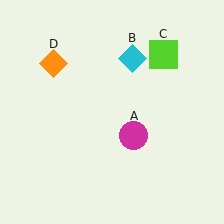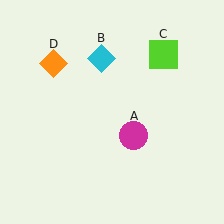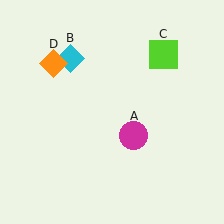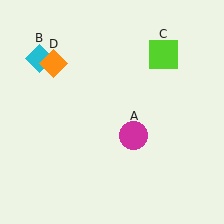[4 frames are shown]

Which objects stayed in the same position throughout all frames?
Magenta circle (object A) and lime square (object C) and orange diamond (object D) remained stationary.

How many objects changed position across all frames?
1 object changed position: cyan diamond (object B).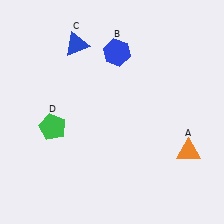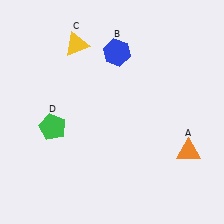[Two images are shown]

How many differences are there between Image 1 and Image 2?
There is 1 difference between the two images.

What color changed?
The triangle (C) changed from blue in Image 1 to yellow in Image 2.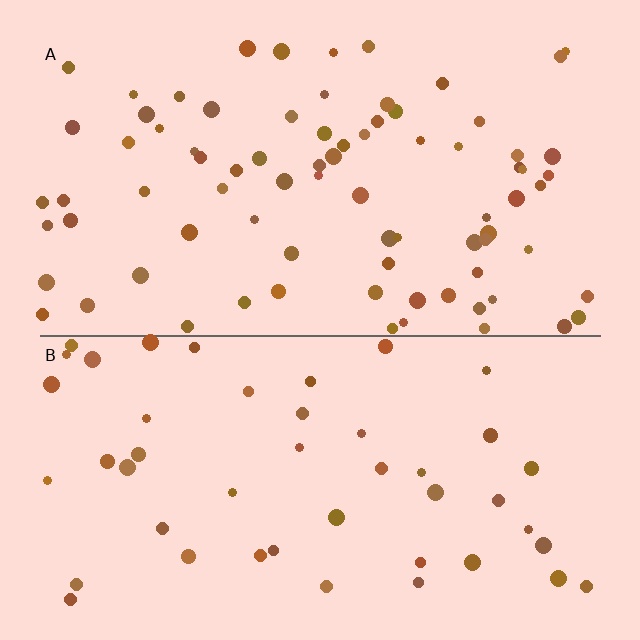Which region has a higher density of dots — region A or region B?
A (the top).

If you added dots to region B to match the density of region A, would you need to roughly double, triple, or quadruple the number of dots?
Approximately double.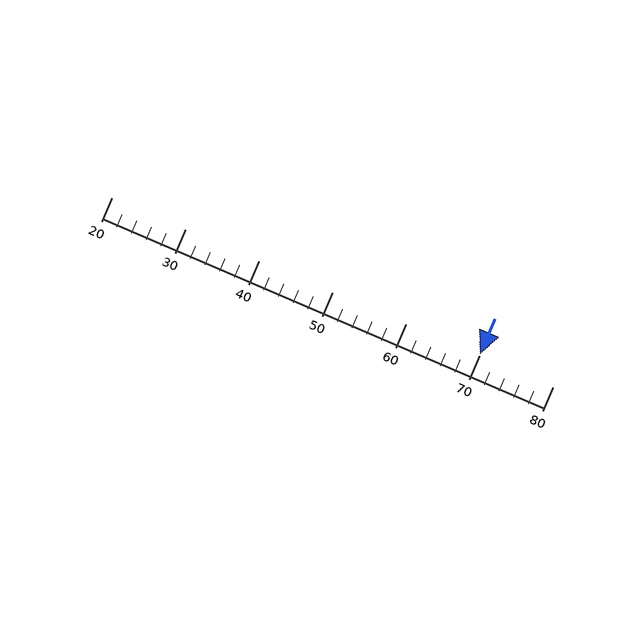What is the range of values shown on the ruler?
The ruler shows values from 20 to 80.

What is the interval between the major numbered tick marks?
The major tick marks are spaced 10 units apart.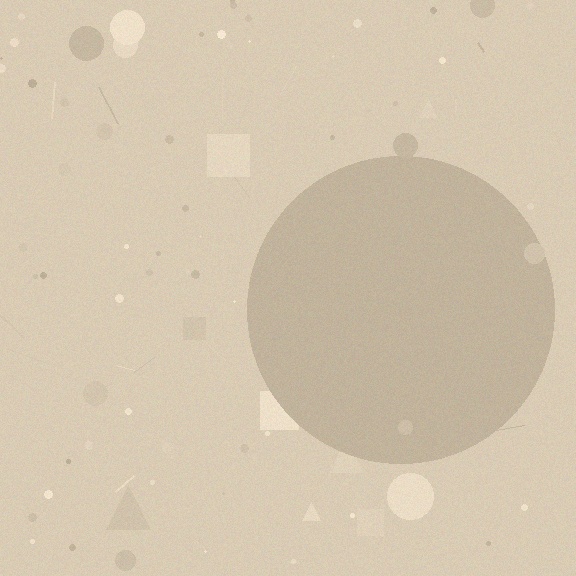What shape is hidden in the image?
A circle is hidden in the image.